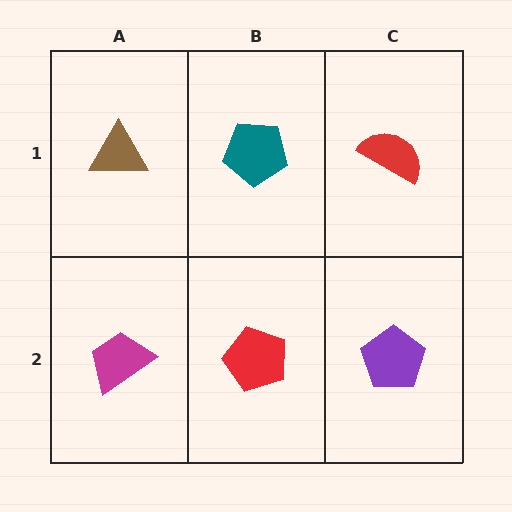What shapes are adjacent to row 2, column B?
A teal pentagon (row 1, column B), a magenta trapezoid (row 2, column A), a purple pentagon (row 2, column C).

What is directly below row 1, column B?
A red pentagon.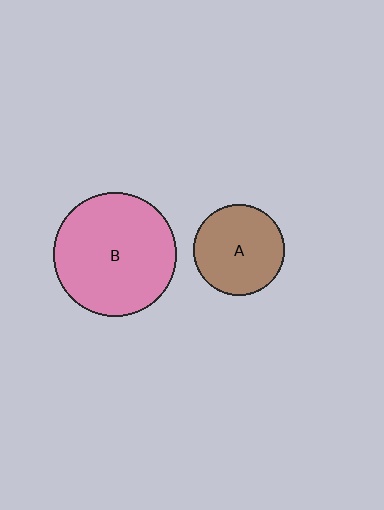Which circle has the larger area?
Circle B (pink).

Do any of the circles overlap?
No, none of the circles overlap.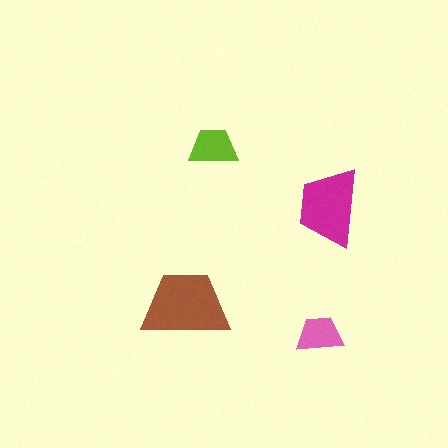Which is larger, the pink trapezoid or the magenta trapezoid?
The magenta one.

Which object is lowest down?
The pink trapezoid is bottommost.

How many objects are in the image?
There are 4 objects in the image.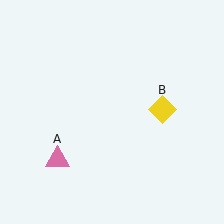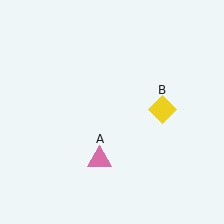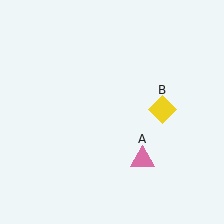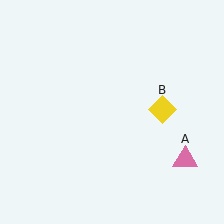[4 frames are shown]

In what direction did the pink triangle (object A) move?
The pink triangle (object A) moved right.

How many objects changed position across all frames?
1 object changed position: pink triangle (object A).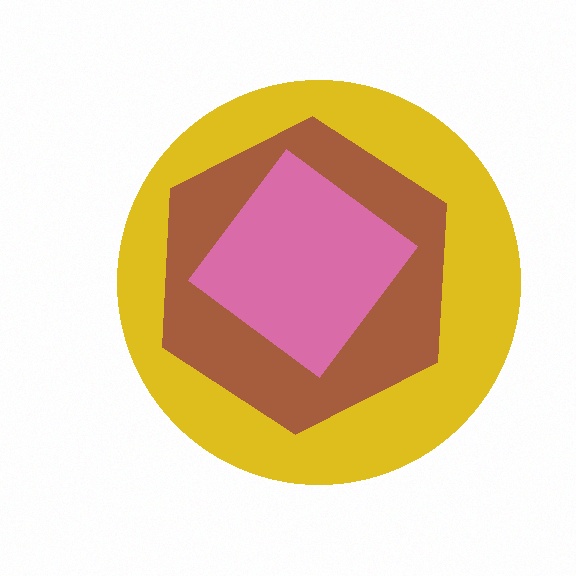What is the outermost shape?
The yellow circle.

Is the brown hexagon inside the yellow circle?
Yes.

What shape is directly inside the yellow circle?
The brown hexagon.